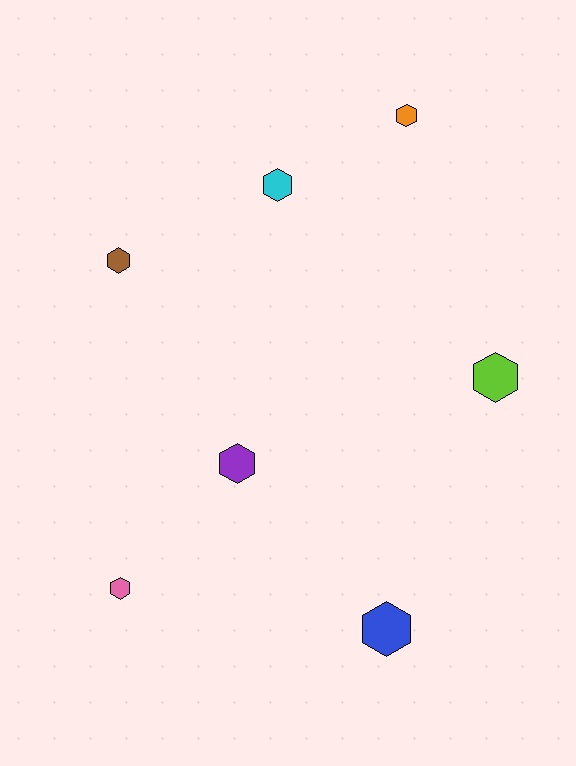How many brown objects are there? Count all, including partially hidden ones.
There is 1 brown object.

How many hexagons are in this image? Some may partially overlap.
There are 7 hexagons.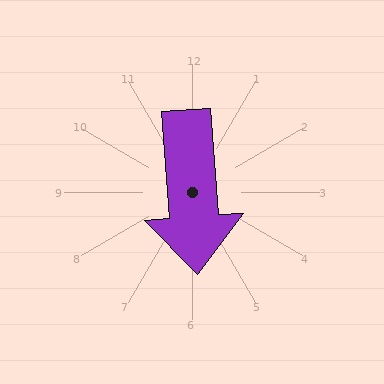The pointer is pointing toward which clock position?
Roughly 6 o'clock.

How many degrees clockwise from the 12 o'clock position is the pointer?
Approximately 176 degrees.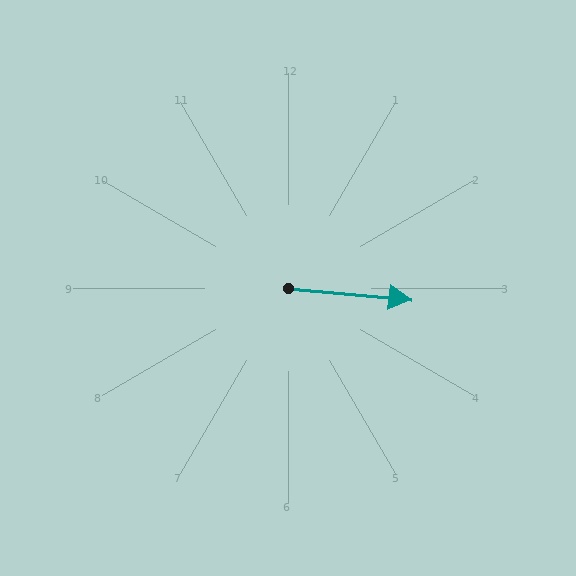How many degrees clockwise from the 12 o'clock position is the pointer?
Approximately 95 degrees.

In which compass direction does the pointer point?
East.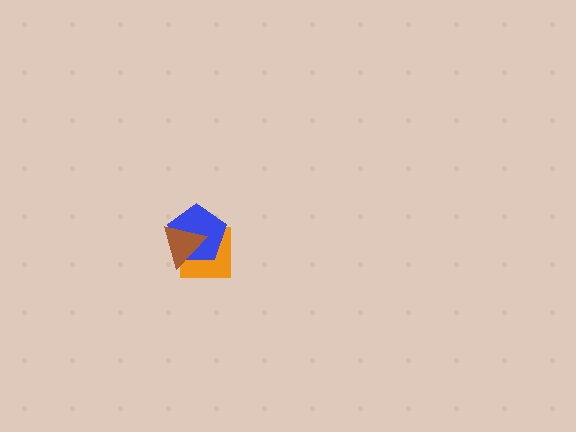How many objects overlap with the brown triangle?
2 objects overlap with the brown triangle.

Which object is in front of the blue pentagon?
The brown triangle is in front of the blue pentagon.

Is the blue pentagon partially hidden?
Yes, it is partially covered by another shape.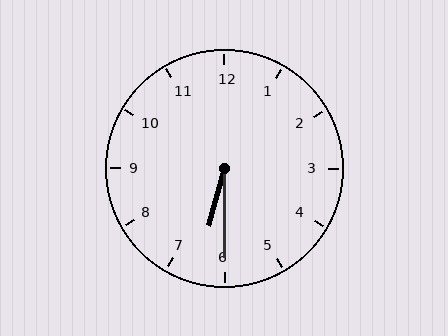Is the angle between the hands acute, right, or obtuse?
It is acute.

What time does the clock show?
6:30.